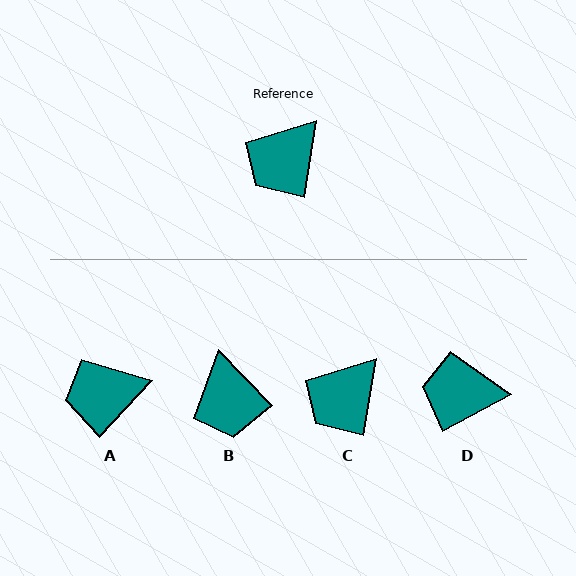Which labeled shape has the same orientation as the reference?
C.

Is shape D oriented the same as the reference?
No, it is off by about 52 degrees.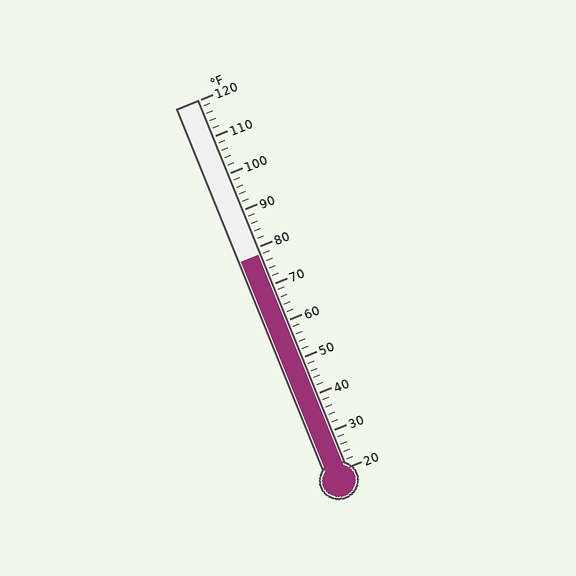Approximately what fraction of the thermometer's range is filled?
The thermometer is filled to approximately 60% of its range.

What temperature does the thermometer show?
The thermometer shows approximately 78°F.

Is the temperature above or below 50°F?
The temperature is above 50°F.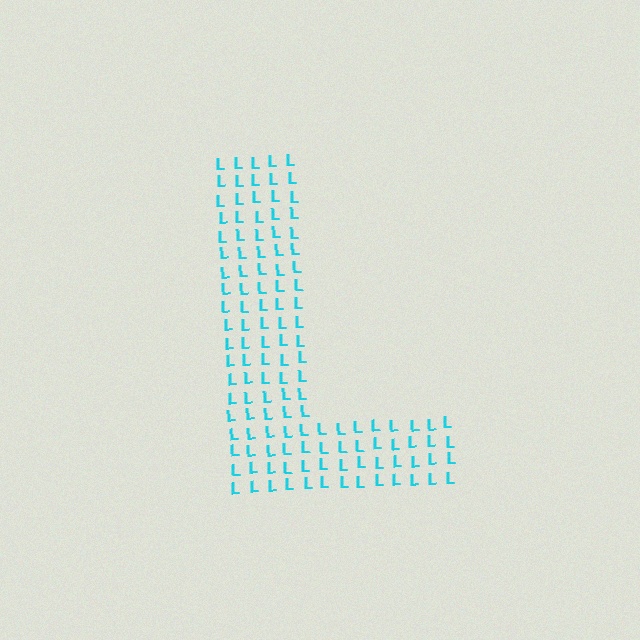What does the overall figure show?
The overall figure shows the letter L.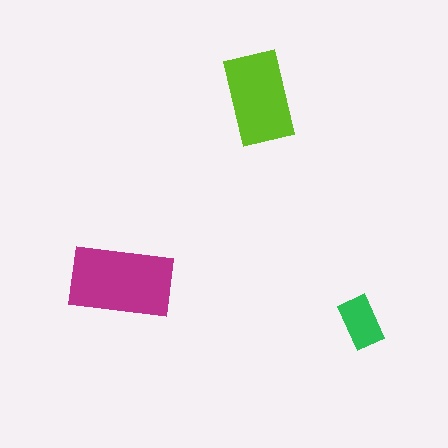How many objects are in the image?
There are 3 objects in the image.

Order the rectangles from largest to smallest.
the magenta one, the lime one, the green one.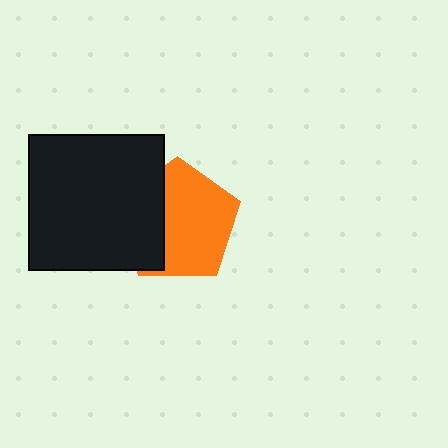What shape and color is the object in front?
The object in front is a black square.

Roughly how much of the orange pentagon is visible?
About half of it is visible (roughly 64%).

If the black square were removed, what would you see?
You would see the complete orange pentagon.